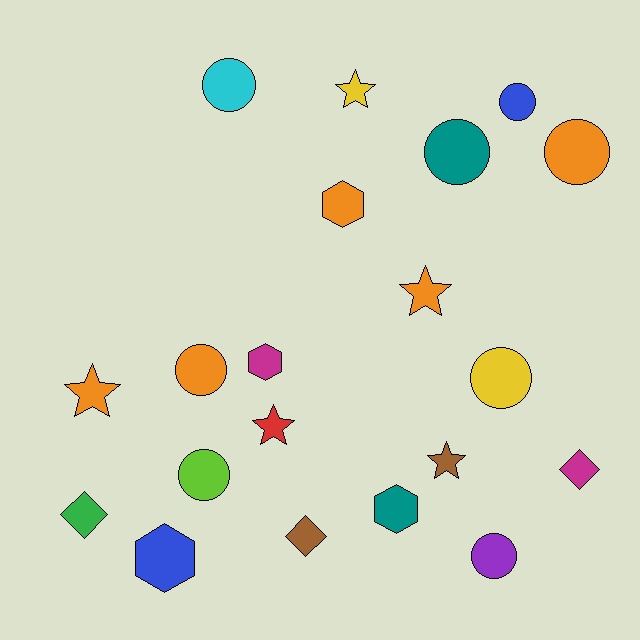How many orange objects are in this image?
There are 5 orange objects.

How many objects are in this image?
There are 20 objects.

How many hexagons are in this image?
There are 4 hexagons.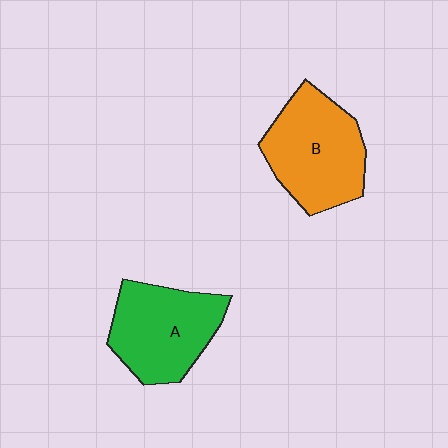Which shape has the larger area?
Shape B (orange).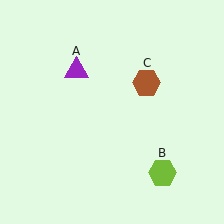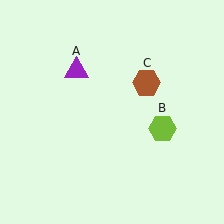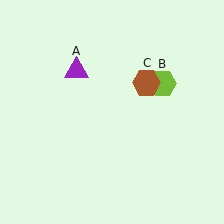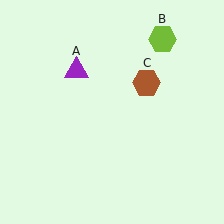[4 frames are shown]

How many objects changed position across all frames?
1 object changed position: lime hexagon (object B).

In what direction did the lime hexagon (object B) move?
The lime hexagon (object B) moved up.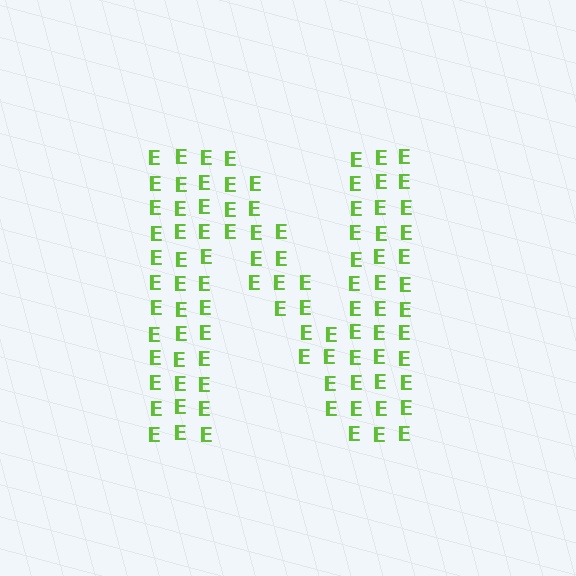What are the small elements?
The small elements are letter E's.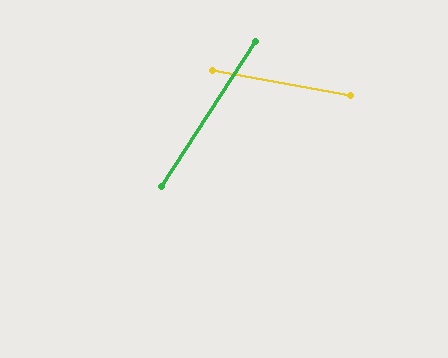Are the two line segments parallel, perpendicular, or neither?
Neither parallel nor perpendicular — they differ by about 67°.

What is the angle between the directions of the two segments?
Approximately 67 degrees.